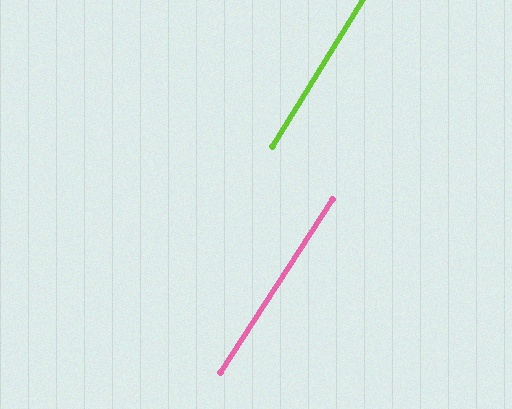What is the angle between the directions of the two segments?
Approximately 2 degrees.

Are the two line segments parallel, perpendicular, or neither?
Parallel — their directions differ by only 1.8°.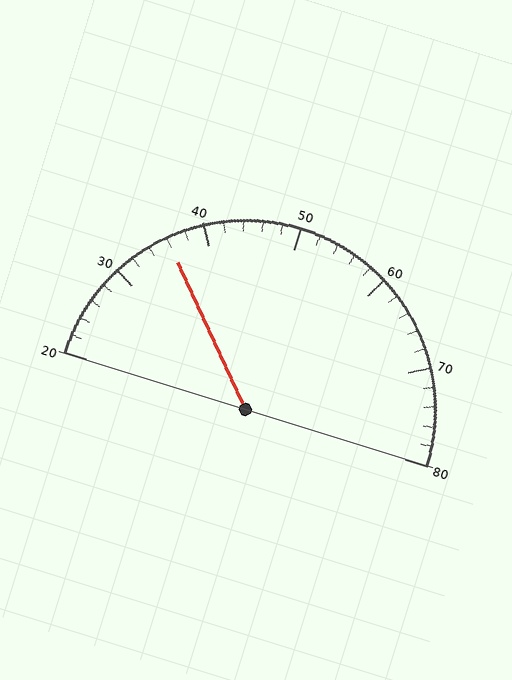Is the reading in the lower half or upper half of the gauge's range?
The reading is in the lower half of the range (20 to 80).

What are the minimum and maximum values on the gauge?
The gauge ranges from 20 to 80.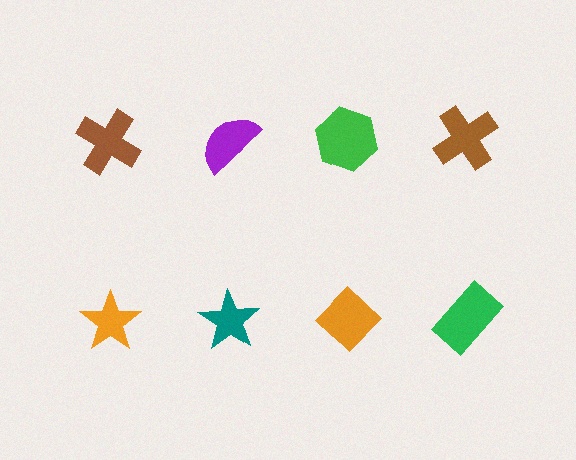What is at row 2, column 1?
An orange star.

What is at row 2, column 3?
An orange diamond.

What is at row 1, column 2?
A purple semicircle.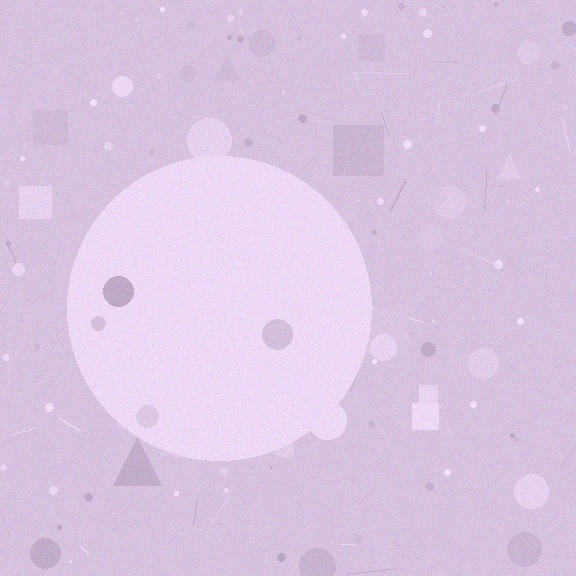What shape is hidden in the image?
A circle is hidden in the image.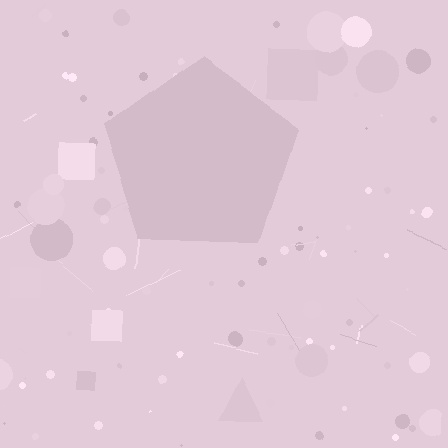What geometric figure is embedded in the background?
A pentagon is embedded in the background.